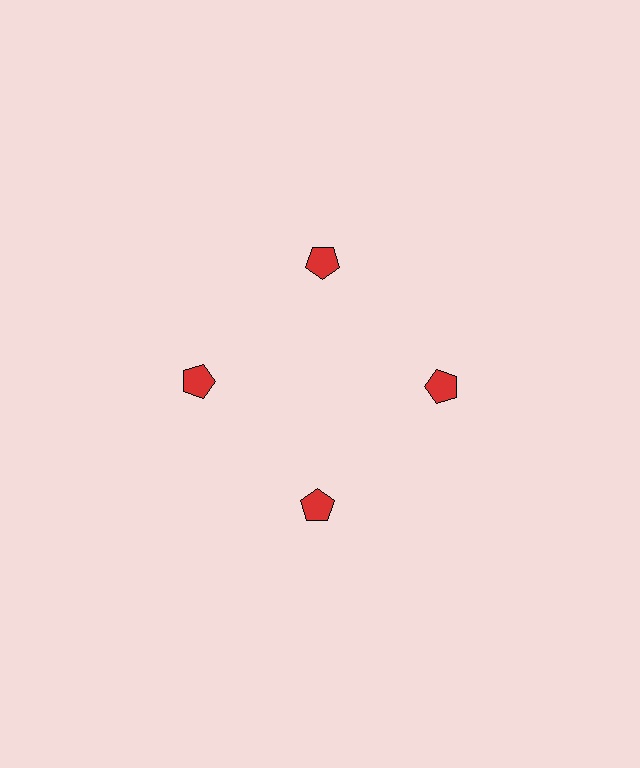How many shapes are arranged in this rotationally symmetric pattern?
There are 4 shapes, arranged in 4 groups of 1.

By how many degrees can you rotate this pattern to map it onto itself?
The pattern maps onto itself every 90 degrees of rotation.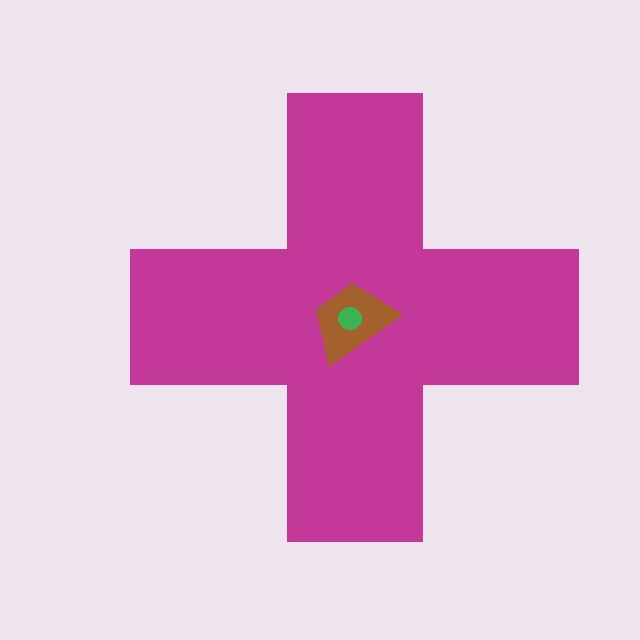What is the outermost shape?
The magenta cross.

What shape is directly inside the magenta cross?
The brown trapezoid.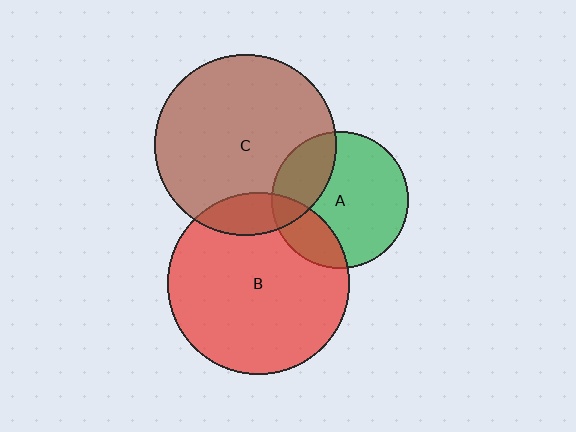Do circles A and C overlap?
Yes.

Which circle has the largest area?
Circle B (red).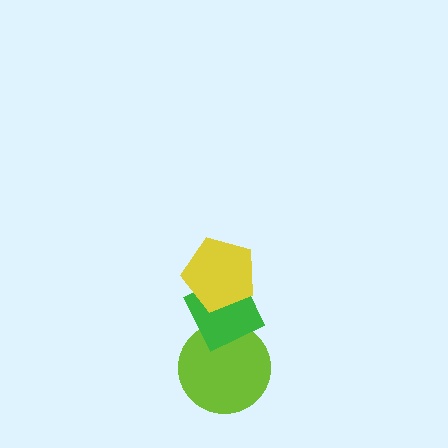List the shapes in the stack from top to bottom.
From top to bottom: the yellow pentagon, the green diamond, the lime circle.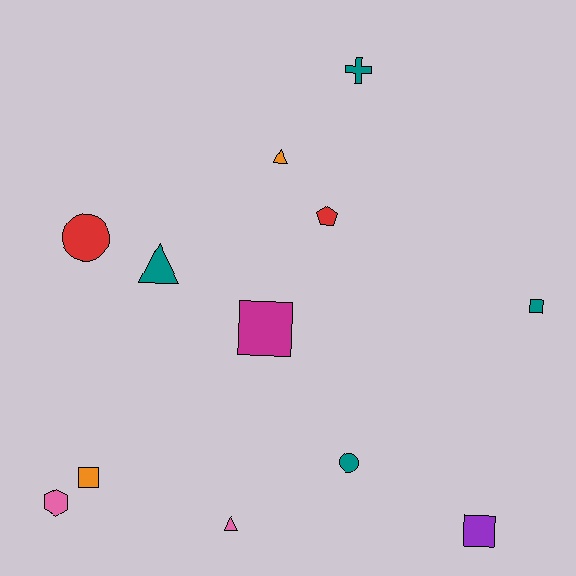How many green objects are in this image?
There are no green objects.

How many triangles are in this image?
There are 3 triangles.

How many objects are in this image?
There are 12 objects.